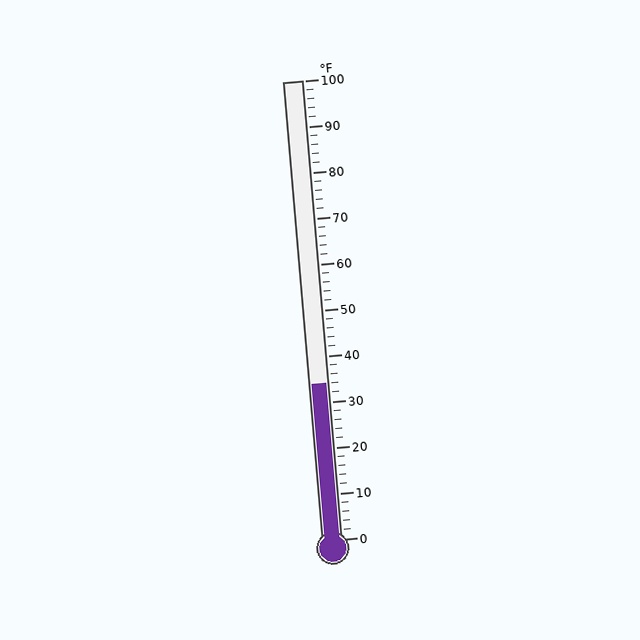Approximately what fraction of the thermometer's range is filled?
The thermometer is filled to approximately 35% of its range.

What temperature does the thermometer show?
The thermometer shows approximately 34°F.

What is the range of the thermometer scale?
The thermometer scale ranges from 0°F to 100°F.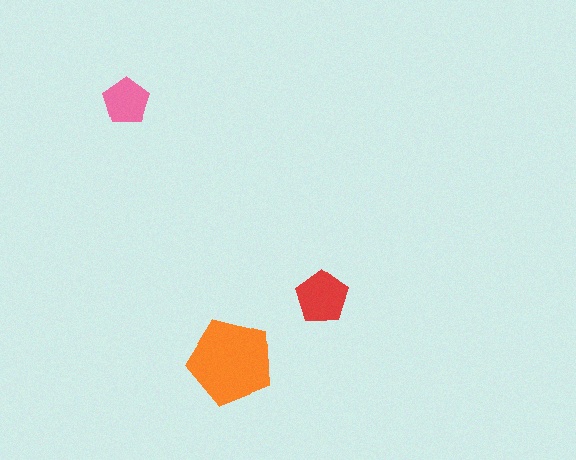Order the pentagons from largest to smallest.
the orange one, the red one, the pink one.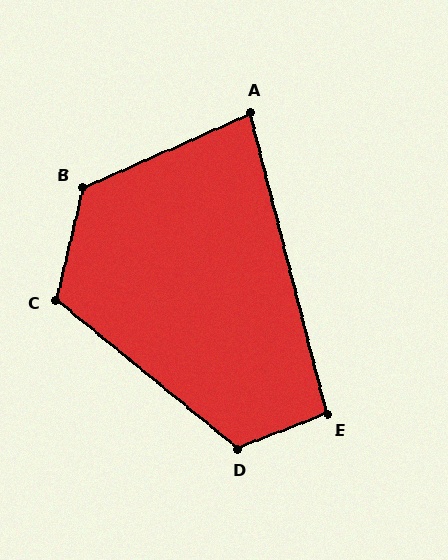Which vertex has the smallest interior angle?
A, at approximately 80 degrees.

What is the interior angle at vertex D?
Approximately 120 degrees (obtuse).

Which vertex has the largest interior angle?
B, at approximately 127 degrees.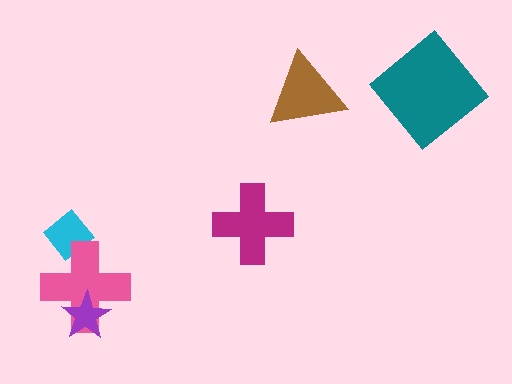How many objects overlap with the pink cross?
2 objects overlap with the pink cross.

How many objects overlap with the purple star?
1 object overlaps with the purple star.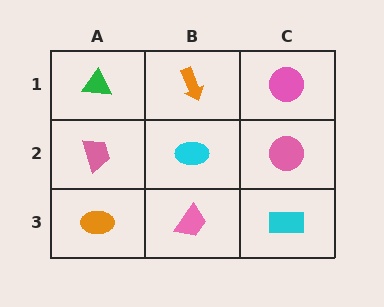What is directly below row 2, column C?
A cyan rectangle.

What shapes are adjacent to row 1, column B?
A cyan ellipse (row 2, column B), a green triangle (row 1, column A), a pink circle (row 1, column C).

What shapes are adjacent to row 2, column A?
A green triangle (row 1, column A), an orange ellipse (row 3, column A), a cyan ellipse (row 2, column B).